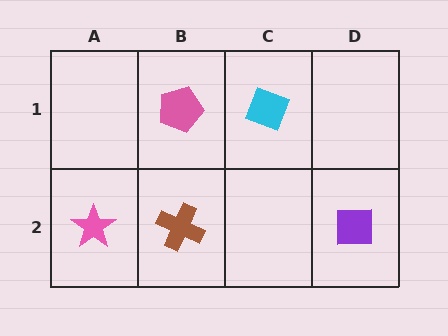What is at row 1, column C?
A cyan diamond.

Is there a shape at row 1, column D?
No, that cell is empty.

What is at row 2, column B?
A brown cross.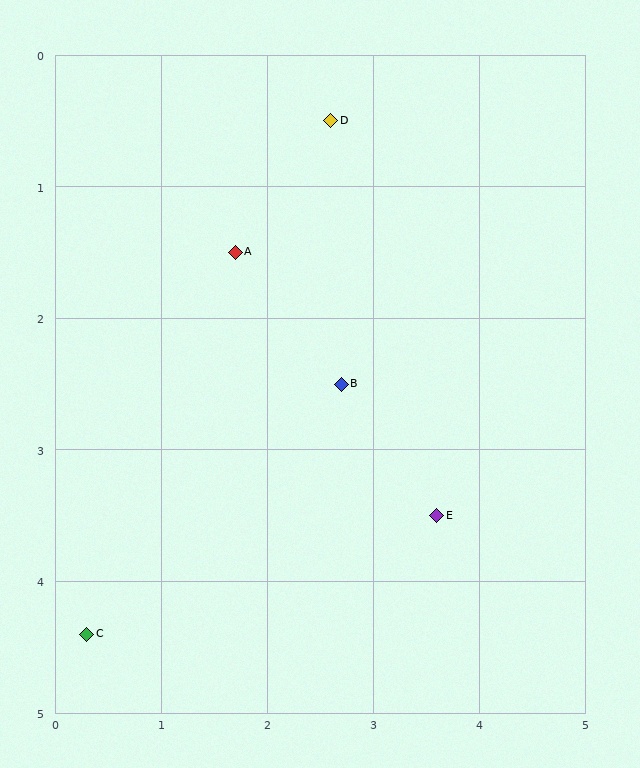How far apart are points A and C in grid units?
Points A and C are about 3.2 grid units apart.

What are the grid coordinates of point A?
Point A is at approximately (1.7, 1.5).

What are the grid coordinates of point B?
Point B is at approximately (2.7, 2.5).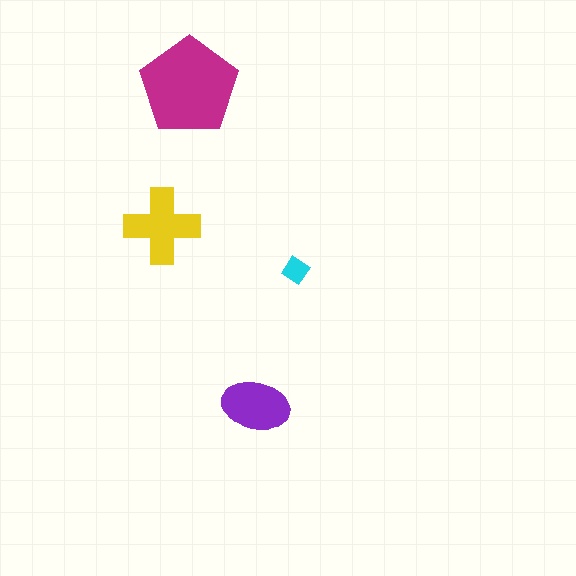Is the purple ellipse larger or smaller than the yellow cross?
Smaller.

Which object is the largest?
The magenta pentagon.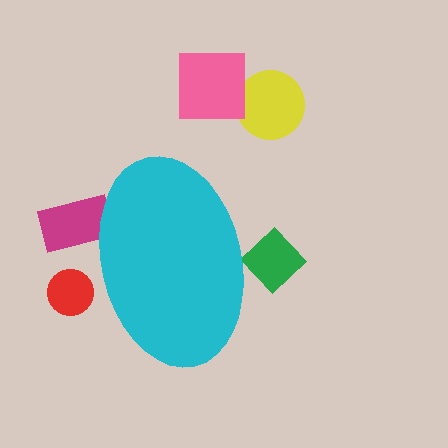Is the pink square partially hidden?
No, the pink square is fully visible.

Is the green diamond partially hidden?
Yes, the green diamond is partially hidden behind the cyan ellipse.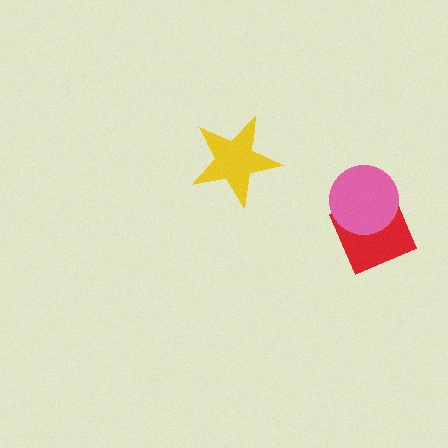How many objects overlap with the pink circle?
1 object overlaps with the pink circle.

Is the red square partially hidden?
Yes, it is partially covered by another shape.